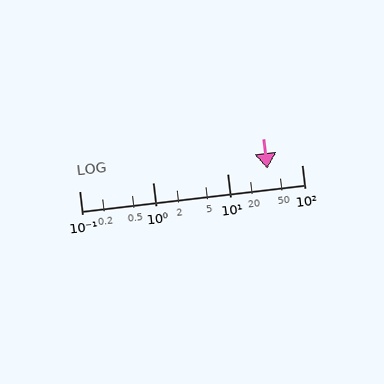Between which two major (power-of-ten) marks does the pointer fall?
The pointer is between 10 and 100.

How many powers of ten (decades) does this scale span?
The scale spans 3 decades, from 0.1 to 100.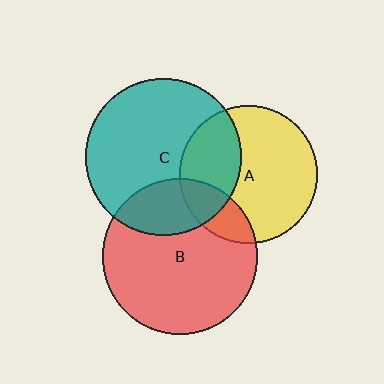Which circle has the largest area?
Circle C (teal).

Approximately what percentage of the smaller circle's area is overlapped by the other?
Approximately 20%.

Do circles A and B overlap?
Yes.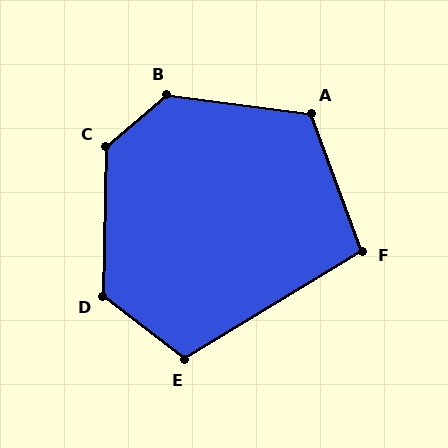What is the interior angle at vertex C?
Approximately 131 degrees (obtuse).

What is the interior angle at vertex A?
Approximately 117 degrees (obtuse).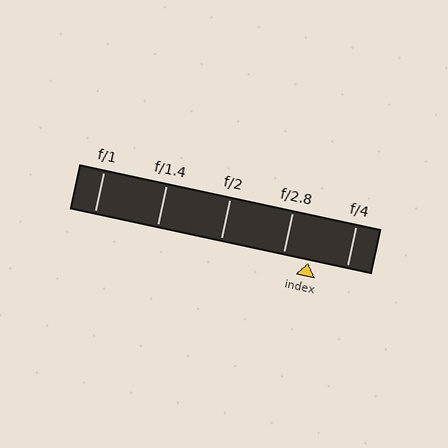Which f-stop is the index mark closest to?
The index mark is closest to f/2.8.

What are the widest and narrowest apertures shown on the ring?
The widest aperture shown is f/1 and the narrowest is f/4.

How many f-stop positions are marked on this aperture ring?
There are 5 f-stop positions marked.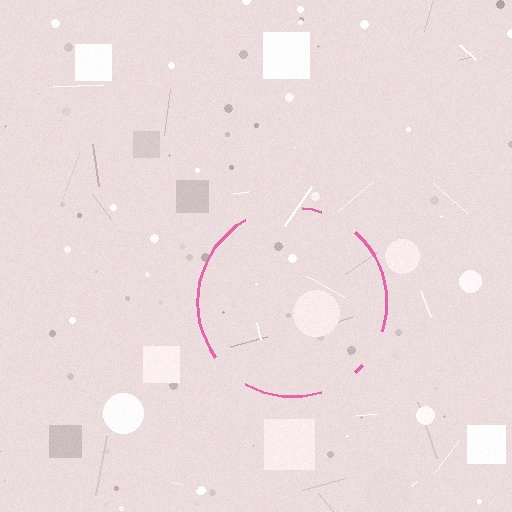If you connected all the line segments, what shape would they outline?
They would outline a circle.